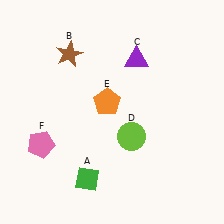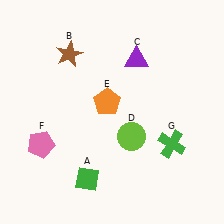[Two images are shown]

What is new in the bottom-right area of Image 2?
A green cross (G) was added in the bottom-right area of Image 2.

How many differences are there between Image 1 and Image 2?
There is 1 difference between the two images.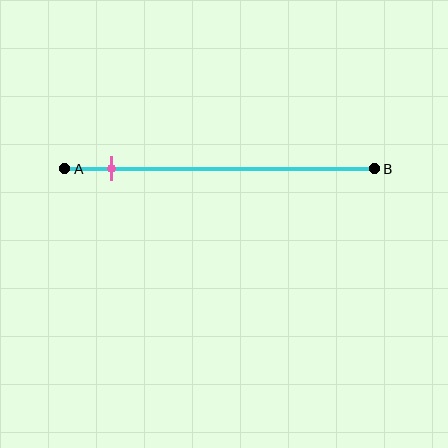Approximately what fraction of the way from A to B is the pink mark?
The pink mark is approximately 15% of the way from A to B.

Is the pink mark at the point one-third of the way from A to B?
No, the mark is at about 15% from A, not at the 33% one-third point.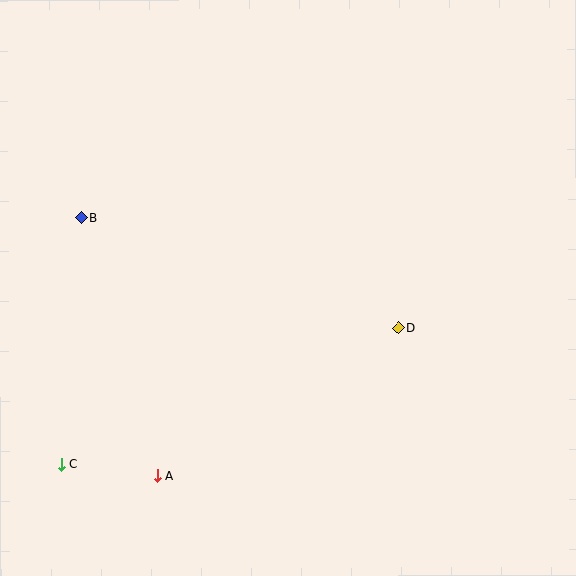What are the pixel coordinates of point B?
Point B is at (81, 218).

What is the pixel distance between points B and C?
The distance between B and C is 247 pixels.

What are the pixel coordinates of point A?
Point A is at (157, 475).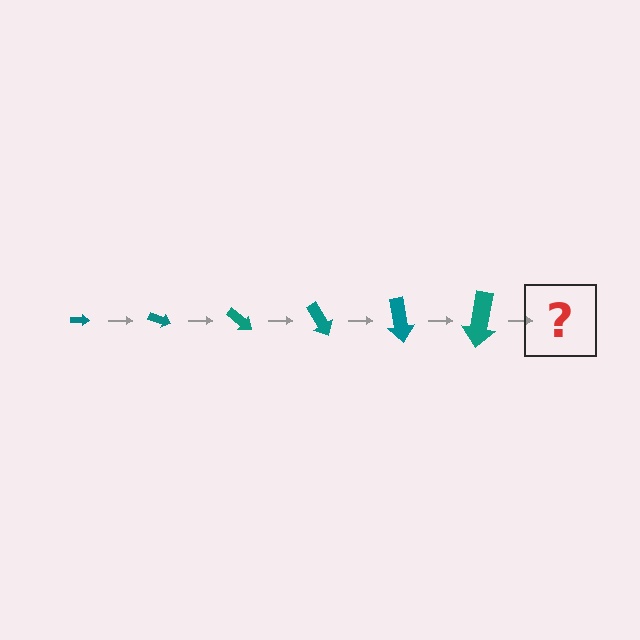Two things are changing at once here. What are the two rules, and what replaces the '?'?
The two rules are that the arrow grows larger each step and it rotates 20 degrees each step. The '?' should be an arrow, larger than the previous one and rotated 120 degrees from the start.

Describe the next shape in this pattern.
It should be an arrow, larger than the previous one and rotated 120 degrees from the start.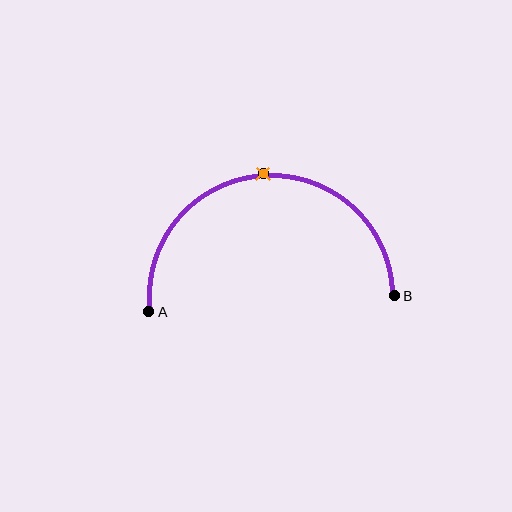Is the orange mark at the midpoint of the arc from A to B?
Yes. The orange mark lies on the arc at equal arc-length from both A and B — it is the arc midpoint.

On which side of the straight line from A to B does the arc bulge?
The arc bulges above the straight line connecting A and B.